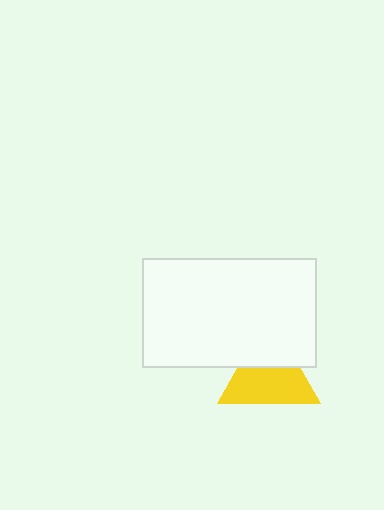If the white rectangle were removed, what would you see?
You would see the complete yellow triangle.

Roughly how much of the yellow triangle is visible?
About half of it is visible (roughly 64%).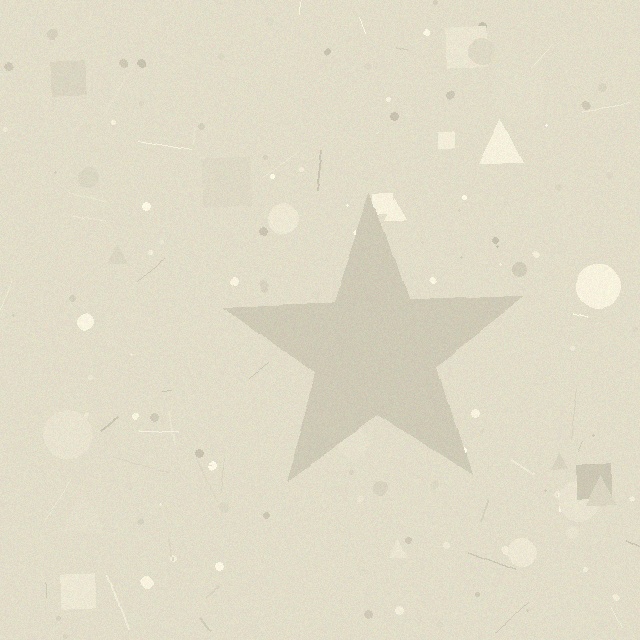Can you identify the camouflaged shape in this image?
The camouflaged shape is a star.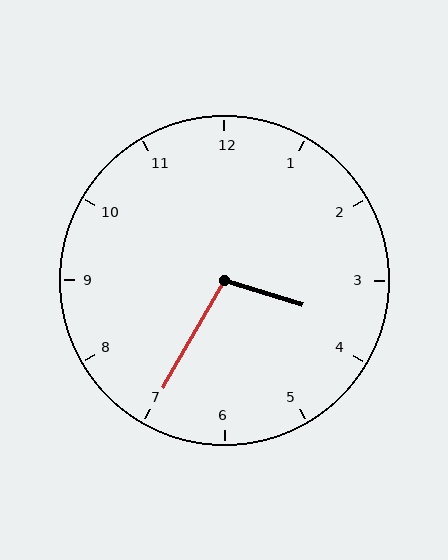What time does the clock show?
3:35.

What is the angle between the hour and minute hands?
Approximately 102 degrees.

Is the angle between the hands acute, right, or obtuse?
It is obtuse.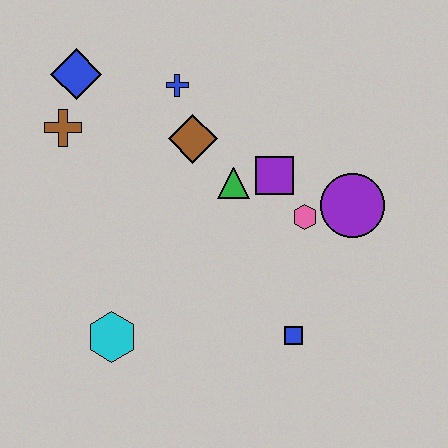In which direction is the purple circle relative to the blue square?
The purple circle is above the blue square.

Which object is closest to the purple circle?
The pink hexagon is closest to the purple circle.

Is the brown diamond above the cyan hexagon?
Yes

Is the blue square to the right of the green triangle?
Yes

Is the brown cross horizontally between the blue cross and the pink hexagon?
No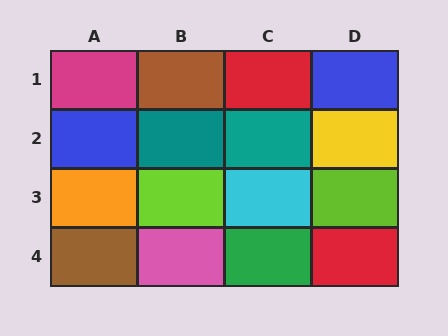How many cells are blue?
2 cells are blue.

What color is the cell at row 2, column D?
Yellow.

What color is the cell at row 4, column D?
Red.